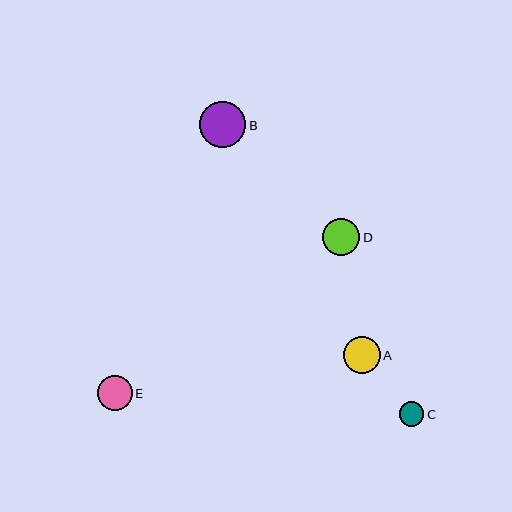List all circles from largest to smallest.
From largest to smallest: B, D, A, E, C.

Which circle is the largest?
Circle B is the largest with a size of approximately 47 pixels.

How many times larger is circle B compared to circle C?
Circle B is approximately 1.9 times the size of circle C.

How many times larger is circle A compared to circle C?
Circle A is approximately 1.5 times the size of circle C.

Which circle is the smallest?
Circle C is the smallest with a size of approximately 25 pixels.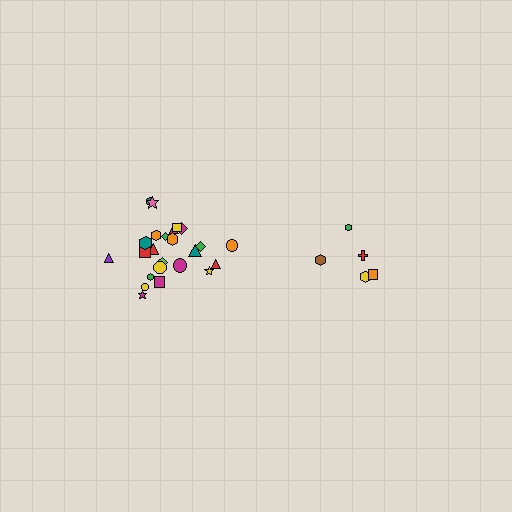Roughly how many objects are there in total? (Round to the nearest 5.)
Roughly 30 objects in total.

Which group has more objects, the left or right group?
The left group.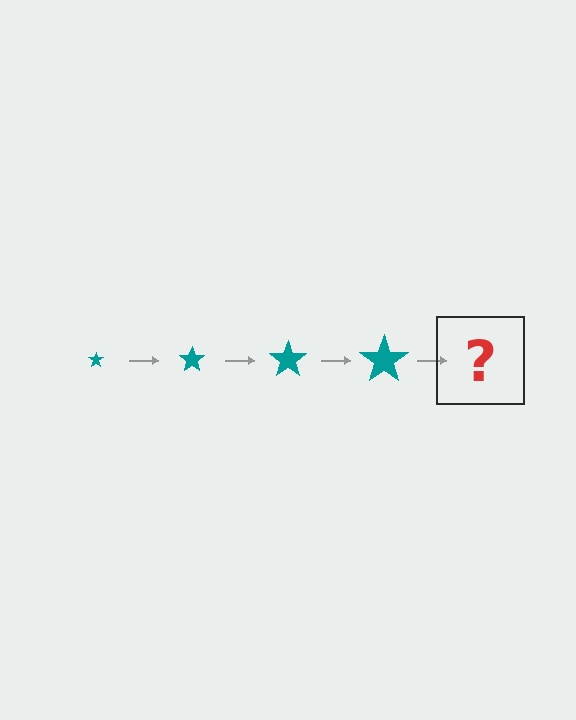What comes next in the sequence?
The next element should be a teal star, larger than the previous one.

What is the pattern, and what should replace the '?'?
The pattern is that the star gets progressively larger each step. The '?' should be a teal star, larger than the previous one.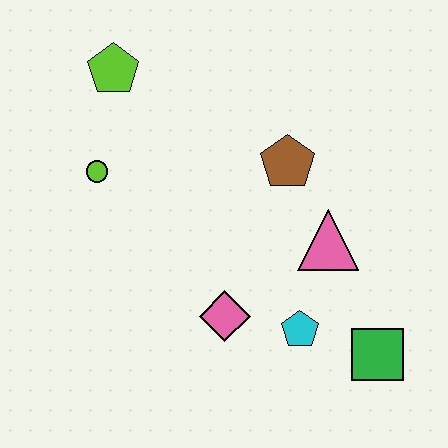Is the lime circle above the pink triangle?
Yes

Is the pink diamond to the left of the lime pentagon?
No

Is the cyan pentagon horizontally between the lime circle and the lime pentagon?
No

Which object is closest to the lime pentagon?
The lime circle is closest to the lime pentagon.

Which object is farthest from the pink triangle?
The lime pentagon is farthest from the pink triangle.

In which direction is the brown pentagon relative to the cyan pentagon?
The brown pentagon is above the cyan pentagon.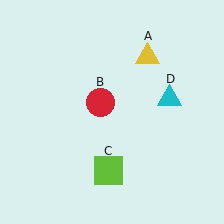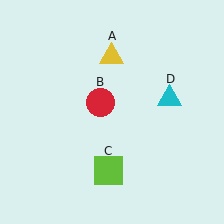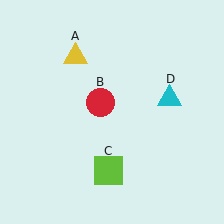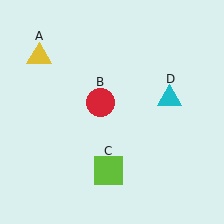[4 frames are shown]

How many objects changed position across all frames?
1 object changed position: yellow triangle (object A).